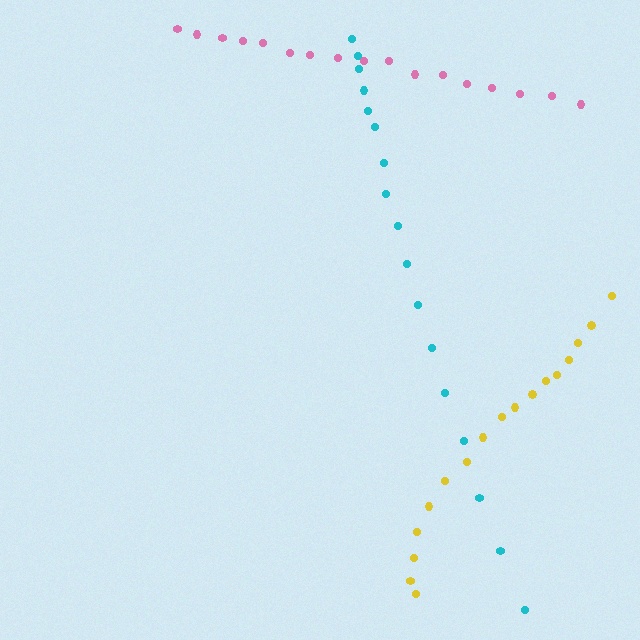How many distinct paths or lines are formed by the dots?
There are 3 distinct paths.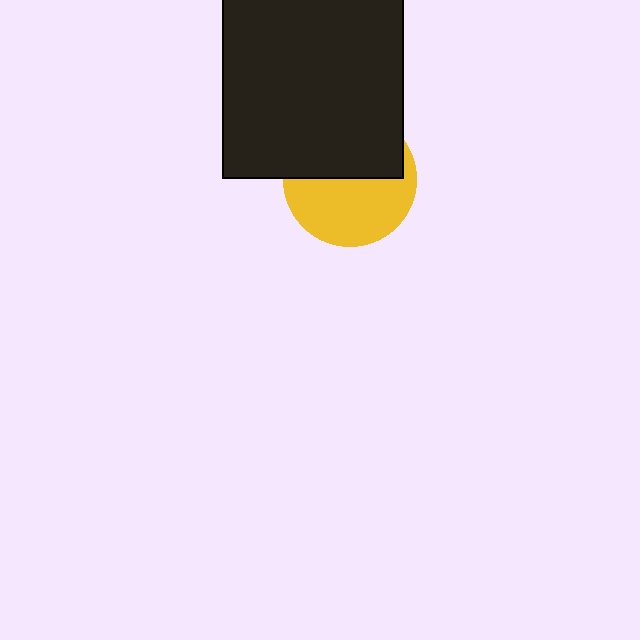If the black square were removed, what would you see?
You would see the complete yellow circle.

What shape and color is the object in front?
The object in front is a black square.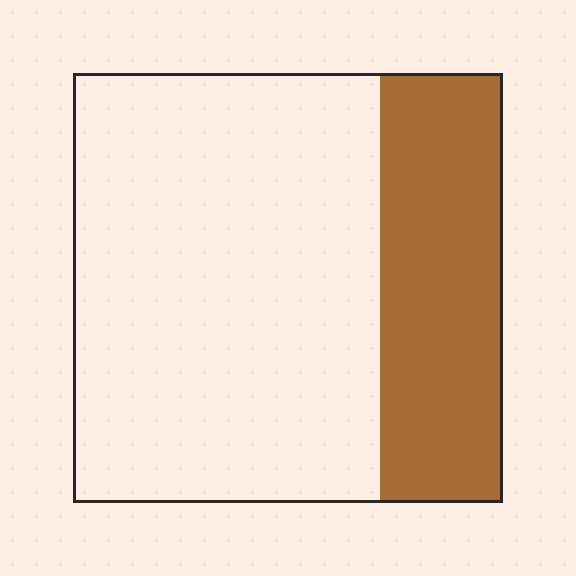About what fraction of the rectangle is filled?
About one quarter (1/4).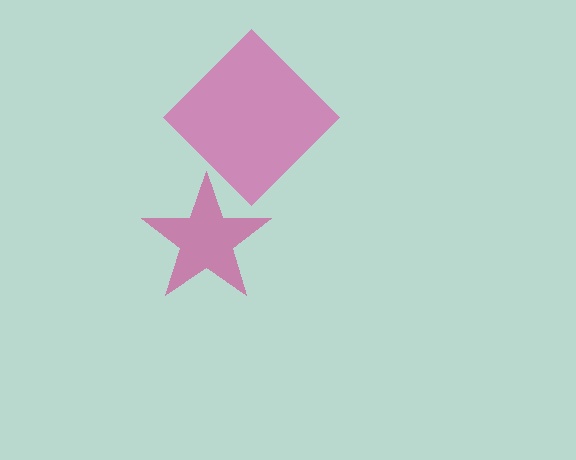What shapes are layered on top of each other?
The layered shapes are: a magenta star, a pink diamond.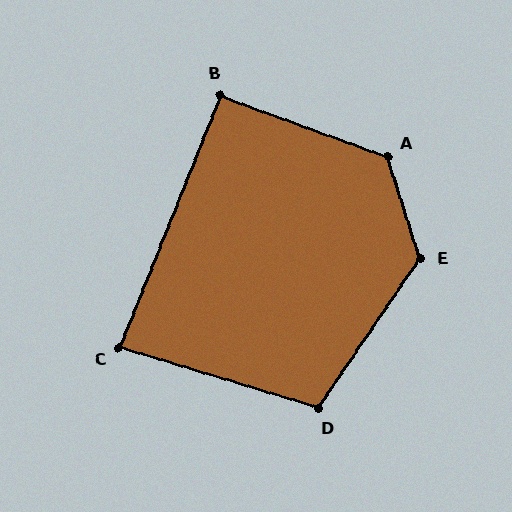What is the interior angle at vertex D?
Approximately 107 degrees (obtuse).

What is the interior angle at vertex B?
Approximately 92 degrees (approximately right).